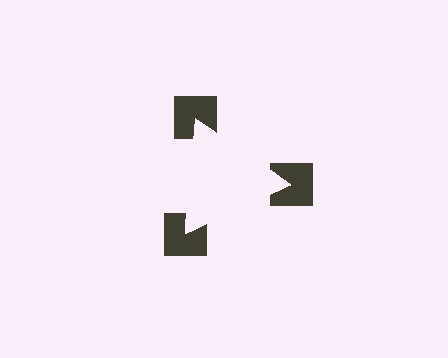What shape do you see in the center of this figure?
An illusory triangle — its edges are inferred from the aligned wedge cuts in the notched squares, not physically drawn.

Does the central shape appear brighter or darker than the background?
It typically appears slightly brighter than the background, even though no actual brightness change is drawn.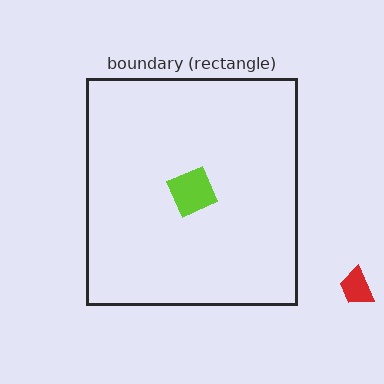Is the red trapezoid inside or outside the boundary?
Outside.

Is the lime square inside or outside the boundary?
Inside.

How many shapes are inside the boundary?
1 inside, 1 outside.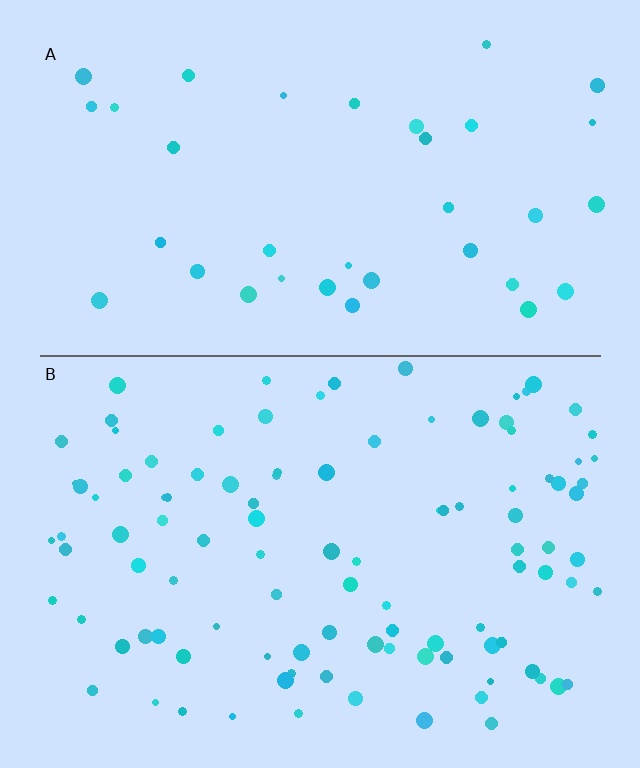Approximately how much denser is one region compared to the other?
Approximately 2.9× — region B over region A.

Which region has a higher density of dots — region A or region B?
B (the bottom).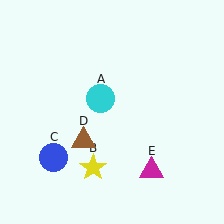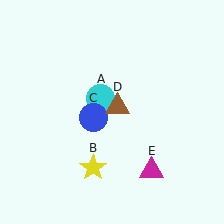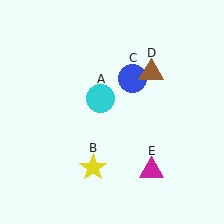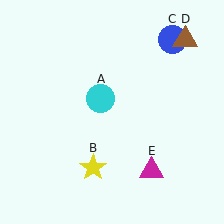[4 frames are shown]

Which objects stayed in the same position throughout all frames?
Cyan circle (object A) and yellow star (object B) and magenta triangle (object E) remained stationary.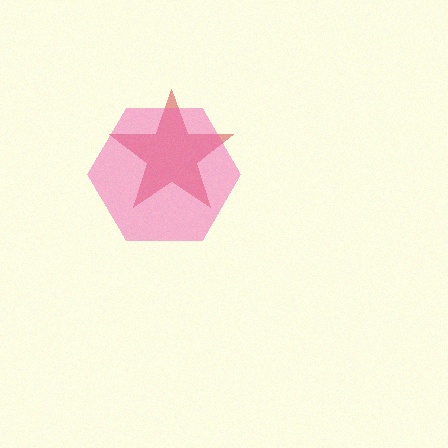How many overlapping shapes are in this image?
There are 2 overlapping shapes in the image.